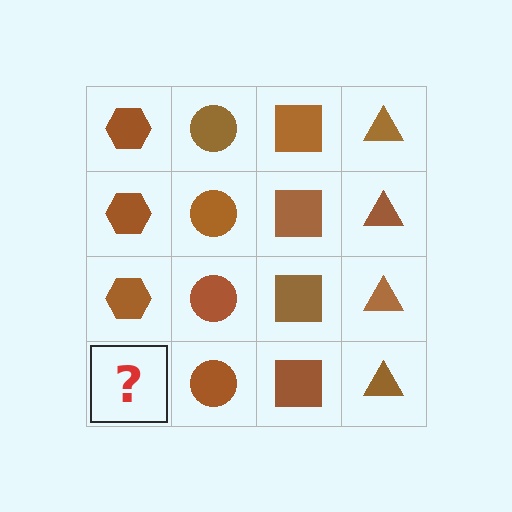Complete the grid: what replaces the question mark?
The question mark should be replaced with a brown hexagon.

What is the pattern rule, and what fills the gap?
The rule is that each column has a consistent shape. The gap should be filled with a brown hexagon.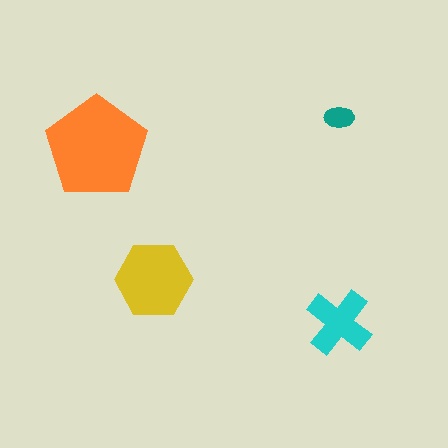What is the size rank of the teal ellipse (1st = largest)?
4th.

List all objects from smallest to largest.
The teal ellipse, the cyan cross, the yellow hexagon, the orange pentagon.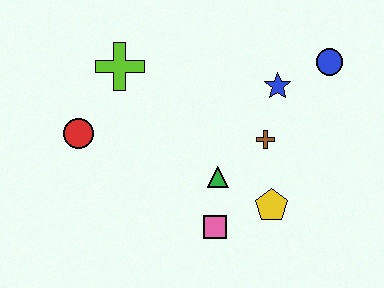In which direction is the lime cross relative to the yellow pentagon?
The lime cross is to the left of the yellow pentagon.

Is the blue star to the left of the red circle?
No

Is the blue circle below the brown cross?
No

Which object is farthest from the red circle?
The blue circle is farthest from the red circle.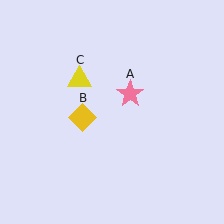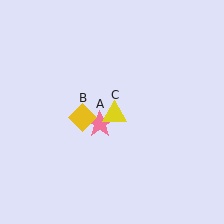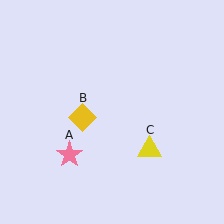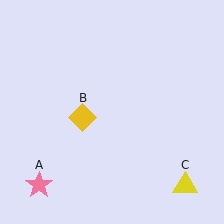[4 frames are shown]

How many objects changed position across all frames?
2 objects changed position: pink star (object A), yellow triangle (object C).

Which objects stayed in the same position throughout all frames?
Yellow diamond (object B) remained stationary.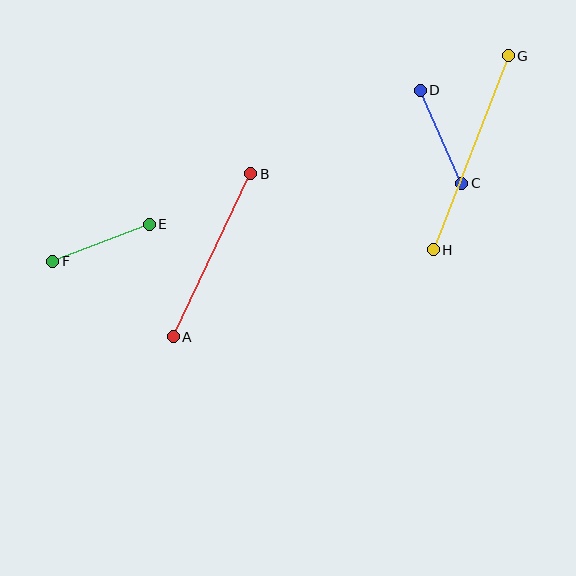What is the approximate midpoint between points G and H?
The midpoint is at approximately (471, 153) pixels.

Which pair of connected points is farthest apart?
Points G and H are farthest apart.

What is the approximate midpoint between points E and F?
The midpoint is at approximately (101, 243) pixels.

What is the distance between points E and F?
The distance is approximately 103 pixels.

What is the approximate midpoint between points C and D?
The midpoint is at approximately (441, 137) pixels.